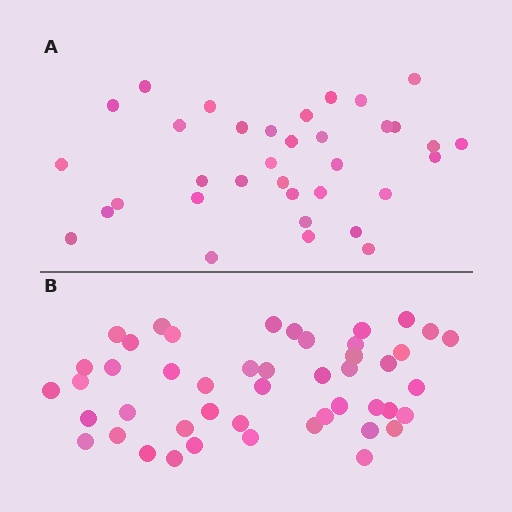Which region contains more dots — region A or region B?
Region B (the bottom region) has more dots.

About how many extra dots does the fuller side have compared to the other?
Region B has roughly 12 or so more dots than region A.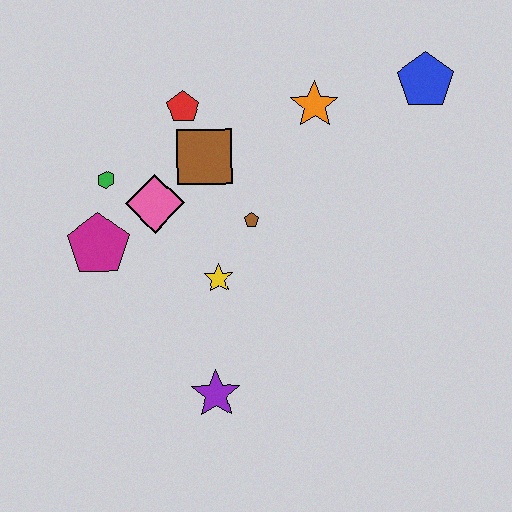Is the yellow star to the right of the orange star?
No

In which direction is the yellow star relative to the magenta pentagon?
The yellow star is to the right of the magenta pentagon.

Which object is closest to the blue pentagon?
The orange star is closest to the blue pentagon.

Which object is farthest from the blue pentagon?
The purple star is farthest from the blue pentagon.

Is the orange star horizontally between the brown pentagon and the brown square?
No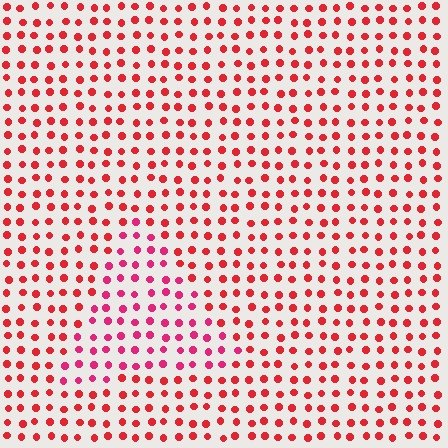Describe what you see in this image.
The image is filled with small red elements in a uniform arrangement. A triangle-shaped region is visible where the elements are tinted to a slightly different hue, forming a subtle color boundary.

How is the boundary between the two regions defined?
The boundary is defined purely by a slight shift in hue (about 24 degrees). Spacing, size, and orientation are identical on both sides.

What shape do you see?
I see a triangle.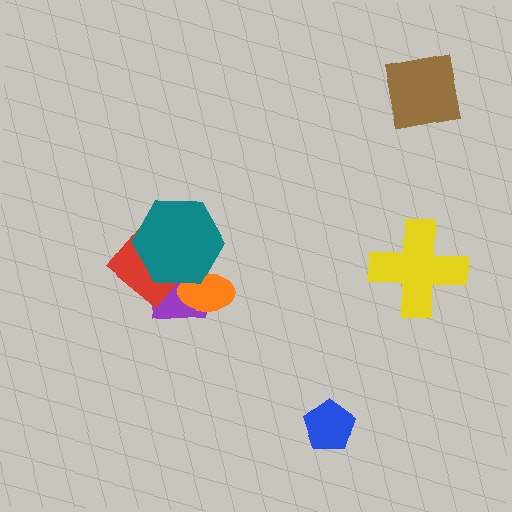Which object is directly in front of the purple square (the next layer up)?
The orange ellipse is directly in front of the purple square.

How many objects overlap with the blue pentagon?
0 objects overlap with the blue pentagon.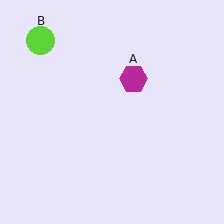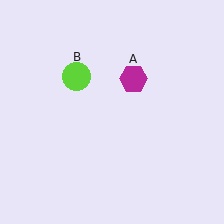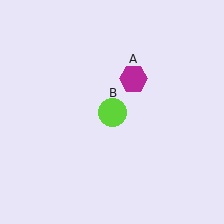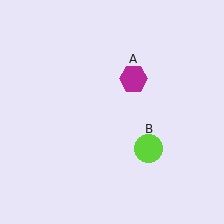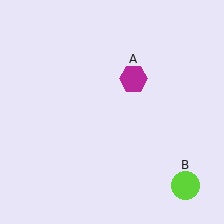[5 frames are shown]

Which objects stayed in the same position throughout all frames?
Magenta hexagon (object A) remained stationary.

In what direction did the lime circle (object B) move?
The lime circle (object B) moved down and to the right.